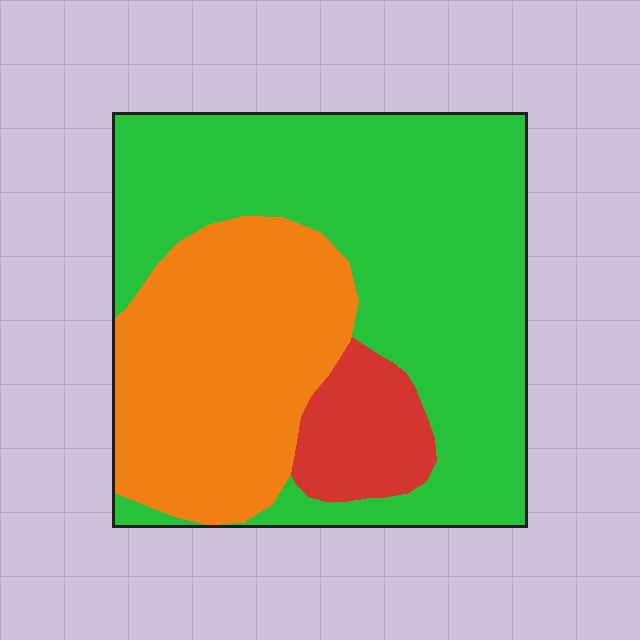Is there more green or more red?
Green.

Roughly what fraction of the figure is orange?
Orange covers roughly 35% of the figure.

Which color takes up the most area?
Green, at roughly 55%.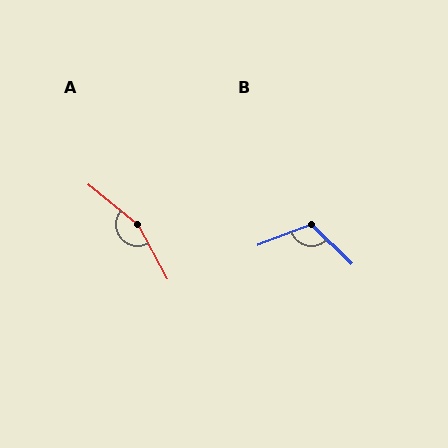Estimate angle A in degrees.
Approximately 158 degrees.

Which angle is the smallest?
B, at approximately 115 degrees.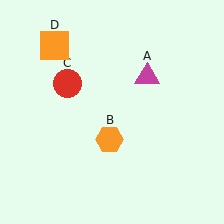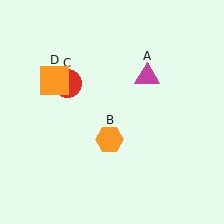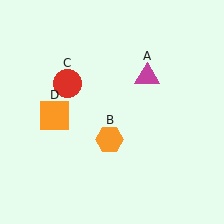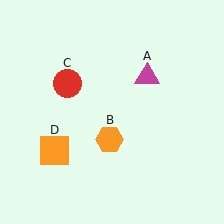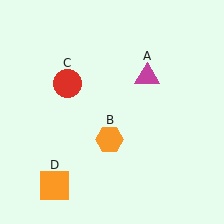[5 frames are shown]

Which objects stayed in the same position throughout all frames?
Magenta triangle (object A) and orange hexagon (object B) and red circle (object C) remained stationary.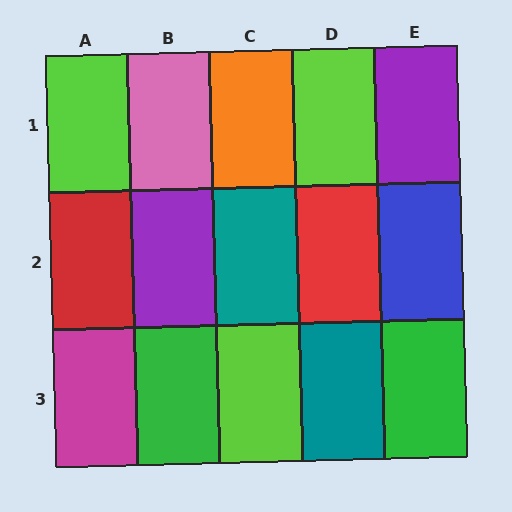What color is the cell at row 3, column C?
Lime.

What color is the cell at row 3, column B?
Green.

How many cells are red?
2 cells are red.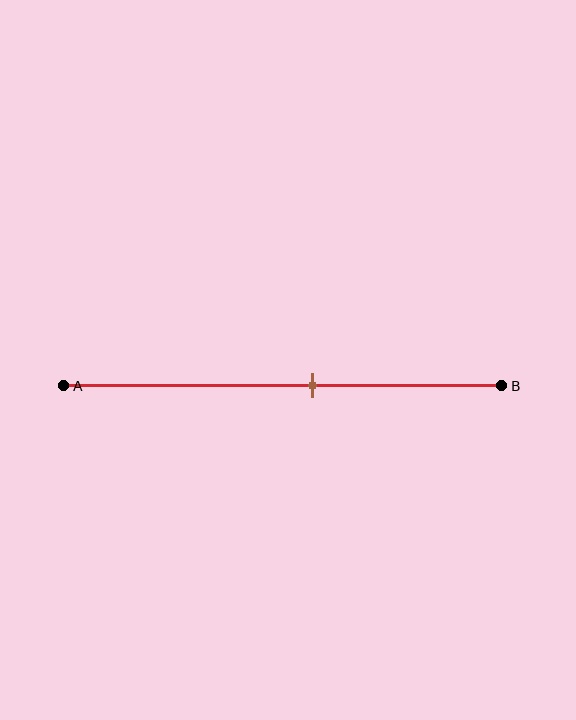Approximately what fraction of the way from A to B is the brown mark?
The brown mark is approximately 55% of the way from A to B.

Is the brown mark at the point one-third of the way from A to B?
No, the mark is at about 55% from A, not at the 33% one-third point.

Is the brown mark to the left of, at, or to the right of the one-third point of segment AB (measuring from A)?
The brown mark is to the right of the one-third point of segment AB.